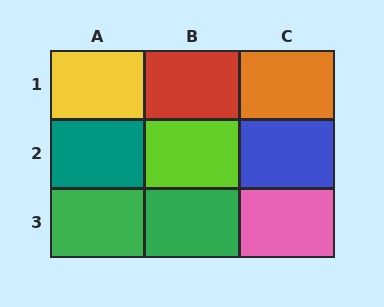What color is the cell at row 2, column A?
Teal.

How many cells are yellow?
1 cell is yellow.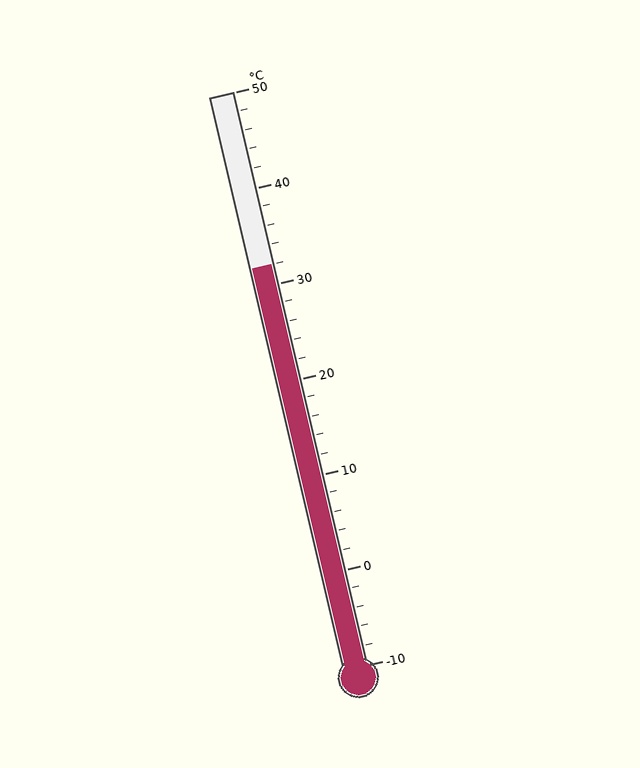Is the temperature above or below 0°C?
The temperature is above 0°C.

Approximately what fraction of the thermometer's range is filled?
The thermometer is filled to approximately 70% of its range.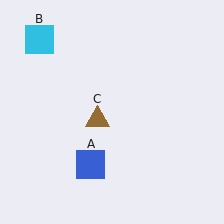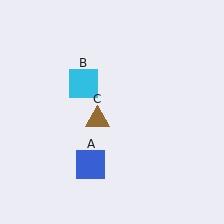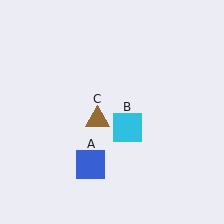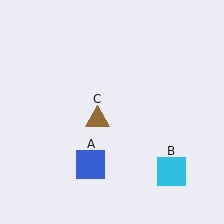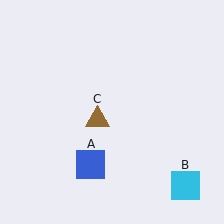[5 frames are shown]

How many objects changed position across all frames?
1 object changed position: cyan square (object B).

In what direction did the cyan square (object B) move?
The cyan square (object B) moved down and to the right.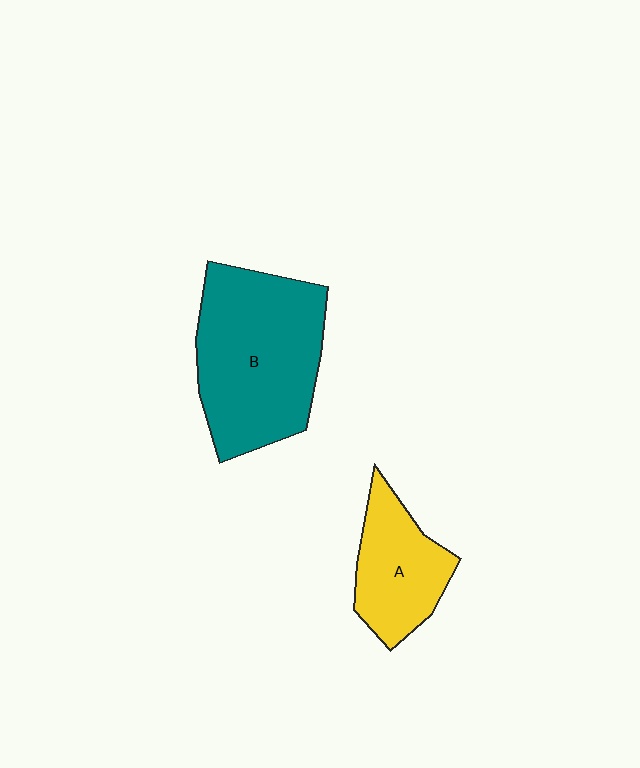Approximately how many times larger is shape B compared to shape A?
Approximately 1.9 times.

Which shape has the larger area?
Shape B (teal).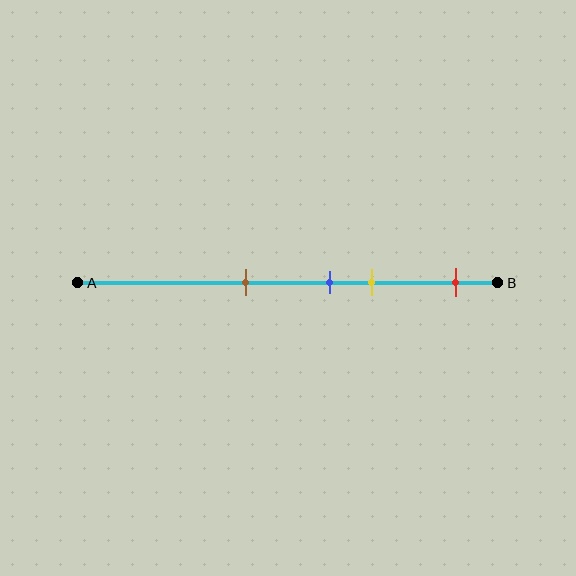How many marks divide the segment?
There are 4 marks dividing the segment.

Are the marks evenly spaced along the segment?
No, the marks are not evenly spaced.